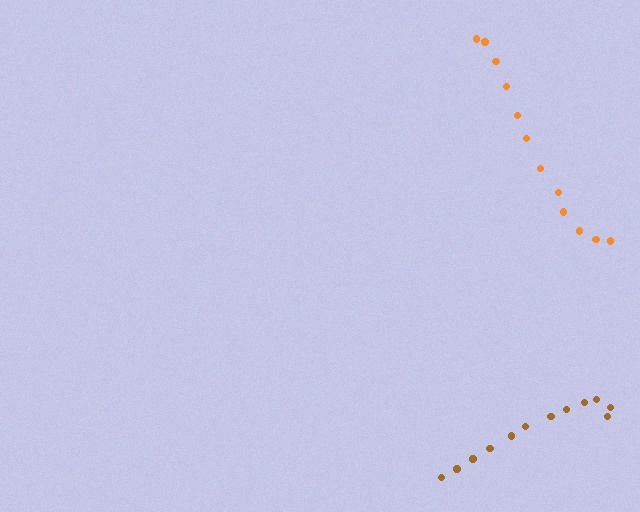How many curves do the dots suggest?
There are 2 distinct paths.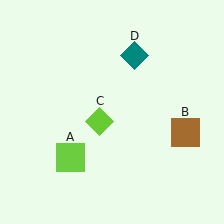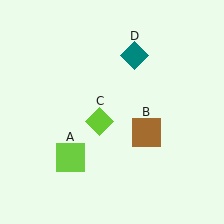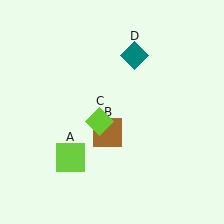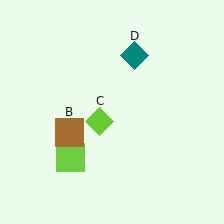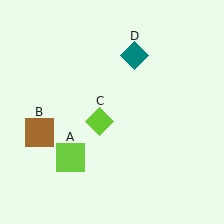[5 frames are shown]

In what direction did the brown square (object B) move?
The brown square (object B) moved left.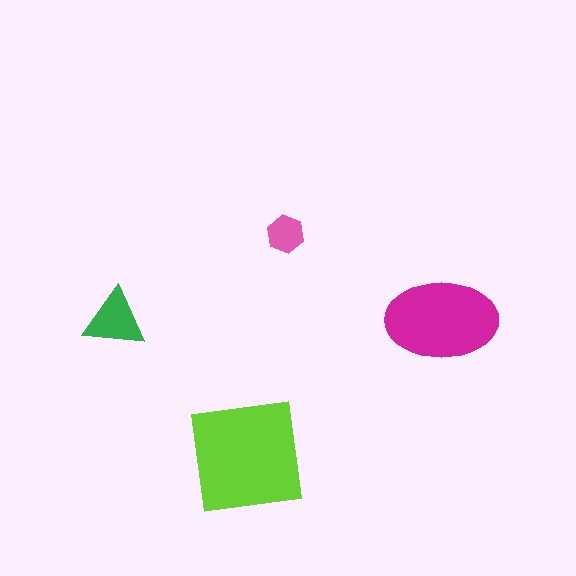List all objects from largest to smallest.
The lime square, the magenta ellipse, the green triangle, the pink hexagon.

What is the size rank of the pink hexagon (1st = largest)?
4th.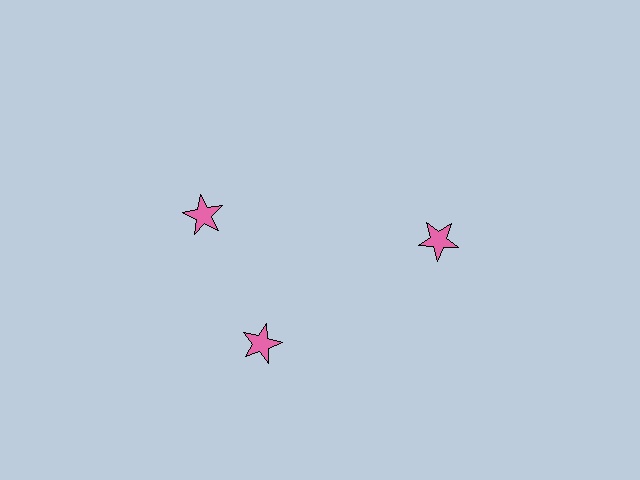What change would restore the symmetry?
The symmetry would be restored by rotating it back into even spacing with its neighbors so that all 3 stars sit at equal angles and equal distance from the center.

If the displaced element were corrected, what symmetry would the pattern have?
It would have 3-fold rotational symmetry — the pattern would map onto itself every 120 degrees.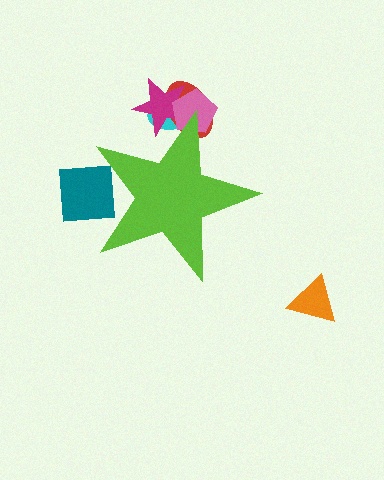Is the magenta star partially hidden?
Yes, the magenta star is partially hidden behind the lime star.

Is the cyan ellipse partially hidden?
Yes, the cyan ellipse is partially hidden behind the lime star.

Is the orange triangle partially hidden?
No, the orange triangle is fully visible.